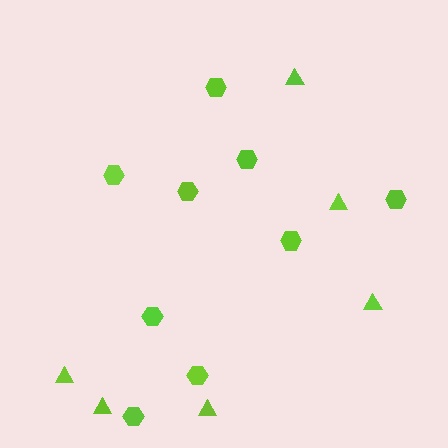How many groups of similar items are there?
There are 2 groups: one group of triangles (6) and one group of hexagons (9).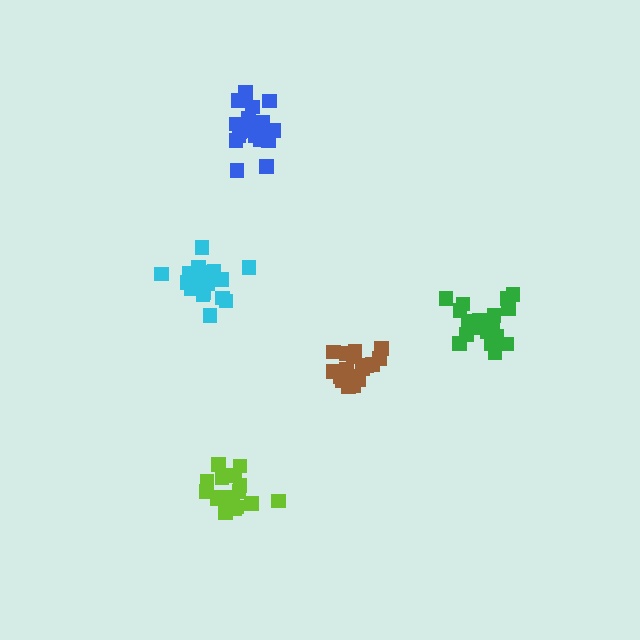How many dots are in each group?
Group 1: 20 dots, Group 2: 19 dots, Group 3: 19 dots, Group 4: 21 dots, Group 5: 18 dots (97 total).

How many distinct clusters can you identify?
There are 5 distinct clusters.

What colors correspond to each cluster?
The clusters are colored: green, brown, lime, blue, cyan.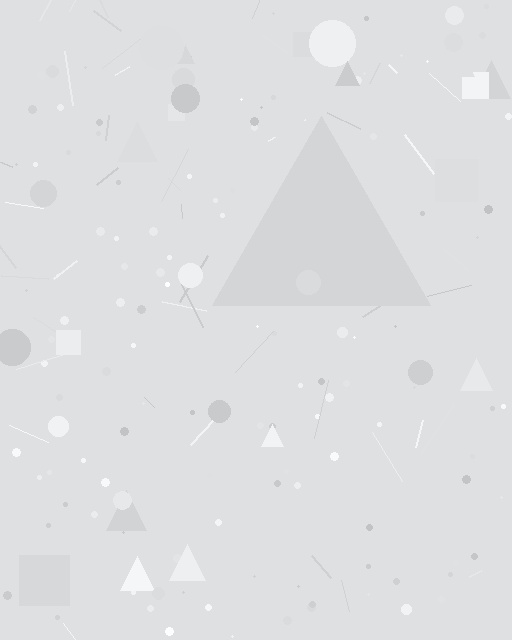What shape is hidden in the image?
A triangle is hidden in the image.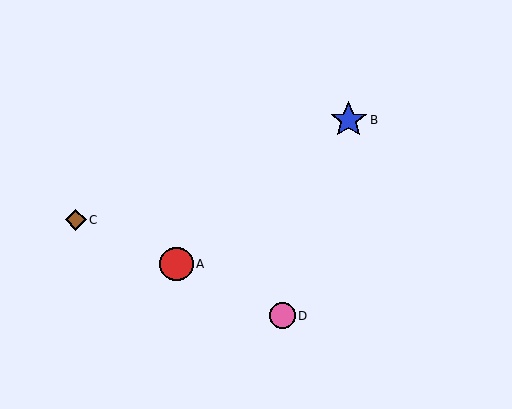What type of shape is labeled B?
Shape B is a blue star.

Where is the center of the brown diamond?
The center of the brown diamond is at (76, 220).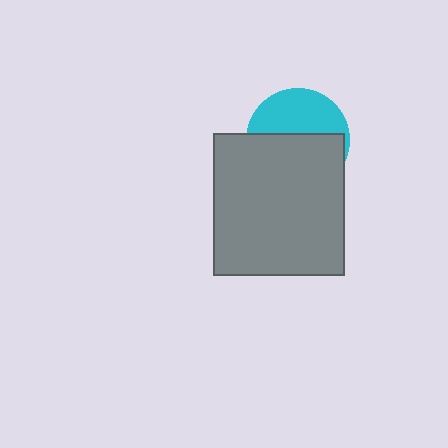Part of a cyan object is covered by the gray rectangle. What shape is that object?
It is a circle.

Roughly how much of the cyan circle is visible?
A small part of it is visible (roughly 43%).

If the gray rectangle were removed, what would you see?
You would see the complete cyan circle.